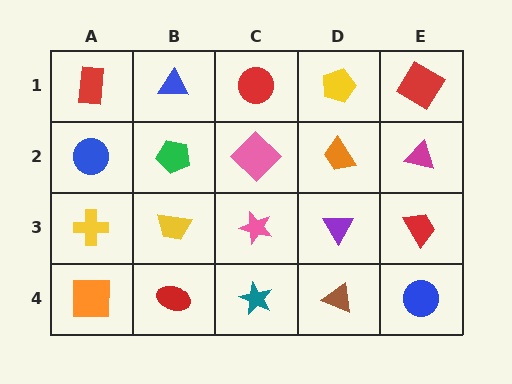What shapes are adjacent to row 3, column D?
An orange trapezoid (row 2, column D), a brown triangle (row 4, column D), a pink star (row 3, column C), a red trapezoid (row 3, column E).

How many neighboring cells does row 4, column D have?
3.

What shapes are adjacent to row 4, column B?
A yellow trapezoid (row 3, column B), an orange square (row 4, column A), a teal star (row 4, column C).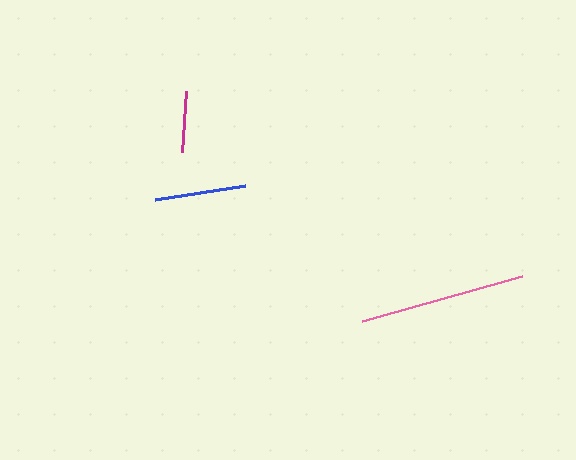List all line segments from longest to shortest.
From longest to shortest: pink, blue, magenta.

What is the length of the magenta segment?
The magenta segment is approximately 61 pixels long.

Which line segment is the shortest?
The magenta line is the shortest at approximately 61 pixels.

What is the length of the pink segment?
The pink segment is approximately 166 pixels long.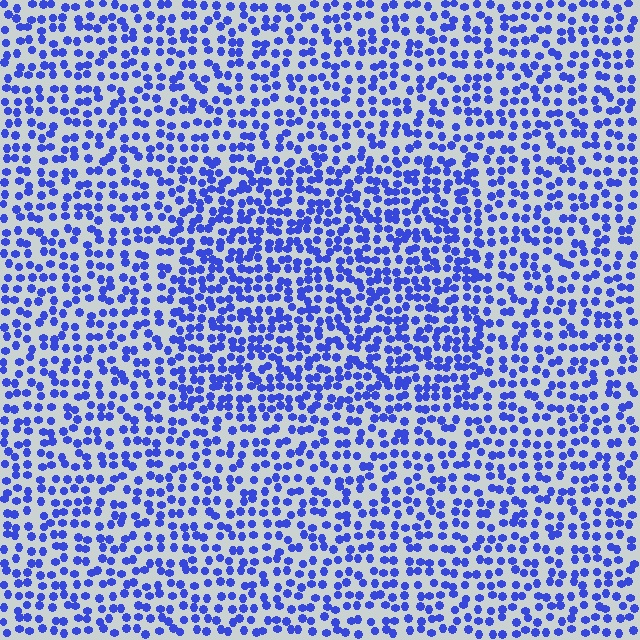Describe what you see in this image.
The image contains small blue elements arranged at two different densities. A rectangle-shaped region is visible where the elements are more densely packed than the surrounding area.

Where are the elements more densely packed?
The elements are more densely packed inside the rectangle boundary.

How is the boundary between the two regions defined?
The boundary is defined by a change in element density (approximately 1.4x ratio). All elements are the same color, size, and shape.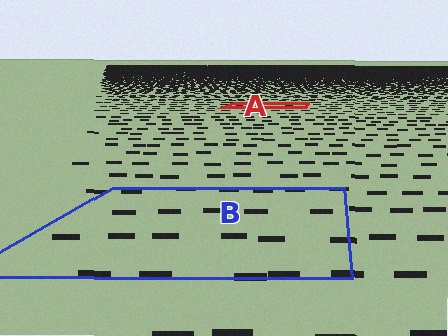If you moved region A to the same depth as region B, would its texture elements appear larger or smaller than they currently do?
They would appear larger. At a closer depth, the same texture elements are projected at a bigger on-screen size.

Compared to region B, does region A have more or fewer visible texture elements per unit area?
Region A has more texture elements per unit area — they are packed more densely because it is farther away.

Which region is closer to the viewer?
Region B is closer. The texture elements there are larger and more spread out.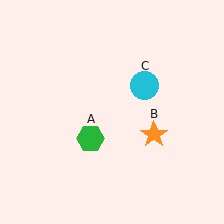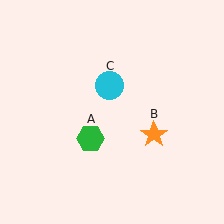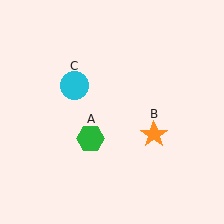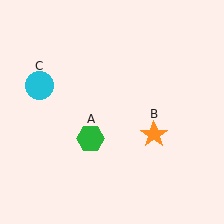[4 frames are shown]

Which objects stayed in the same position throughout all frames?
Green hexagon (object A) and orange star (object B) remained stationary.